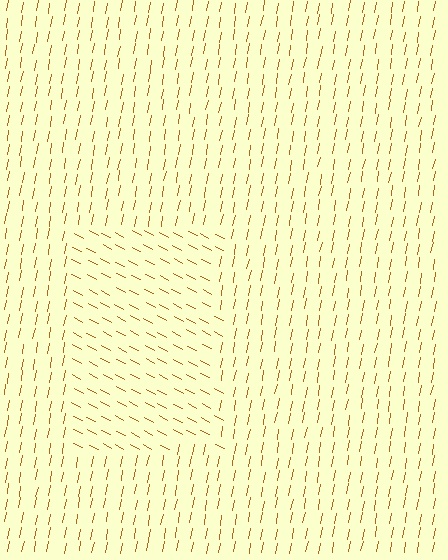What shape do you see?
I see a rectangle.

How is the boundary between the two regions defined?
The boundary is defined purely by a change in line orientation (approximately 72 degrees difference). All lines are the same color and thickness.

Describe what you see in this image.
The image is filled with small brown line segments. A rectangle region in the image has lines oriented differently from the surrounding lines, creating a visible texture boundary.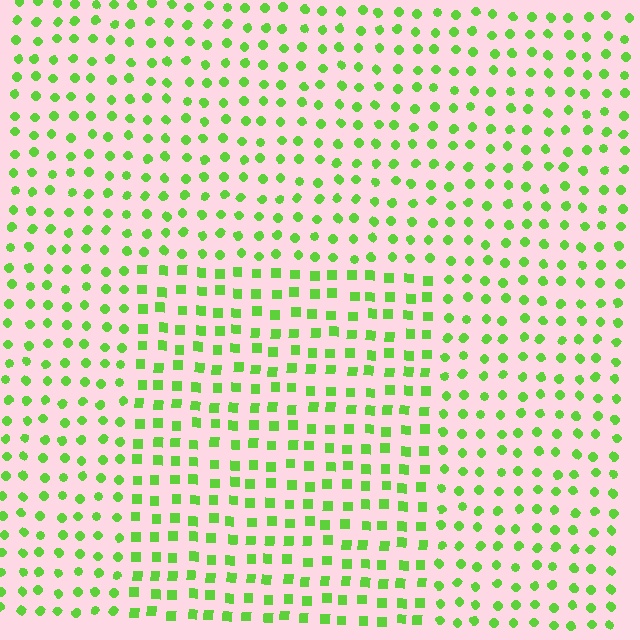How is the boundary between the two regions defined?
The boundary is defined by a change in element shape: squares inside vs. circles outside. All elements share the same color and spacing.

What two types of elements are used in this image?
The image uses squares inside the rectangle region and circles outside it.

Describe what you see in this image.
The image is filled with small lime elements arranged in a uniform grid. A rectangle-shaped region contains squares, while the surrounding area contains circles. The boundary is defined purely by the change in element shape.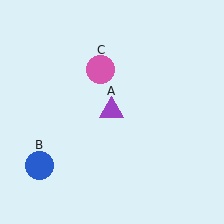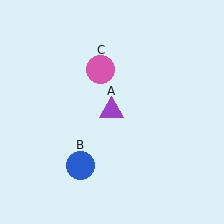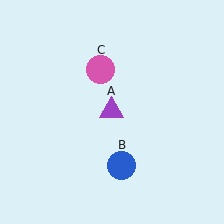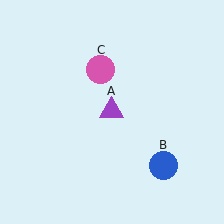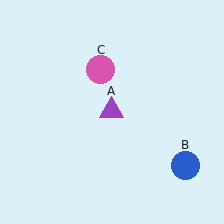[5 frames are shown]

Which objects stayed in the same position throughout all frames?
Purple triangle (object A) and pink circle (object C) remained stationary.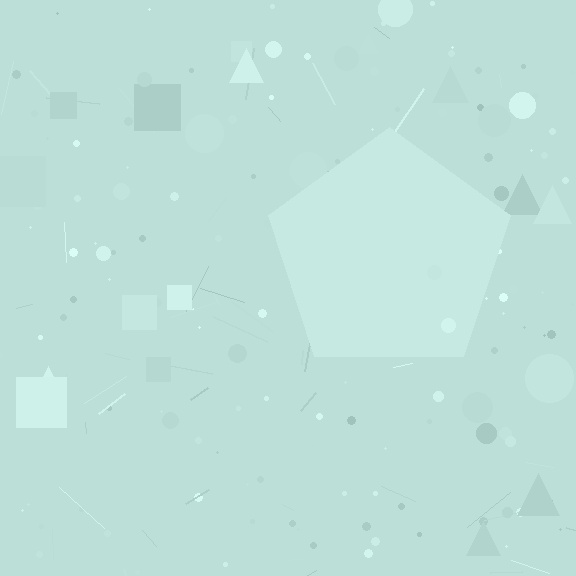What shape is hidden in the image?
A pentagon is hidden in the image.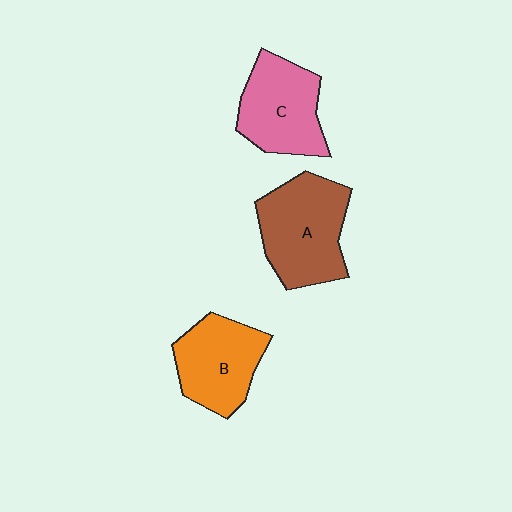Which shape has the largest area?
Shape A (brown).